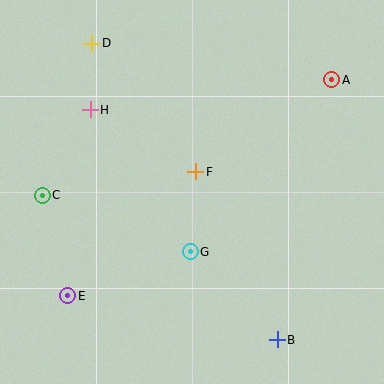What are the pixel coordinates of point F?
Point F is at (196, 172).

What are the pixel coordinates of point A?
Point A is at (332, 80).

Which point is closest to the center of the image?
Point F at (196, 172) is closest to the center.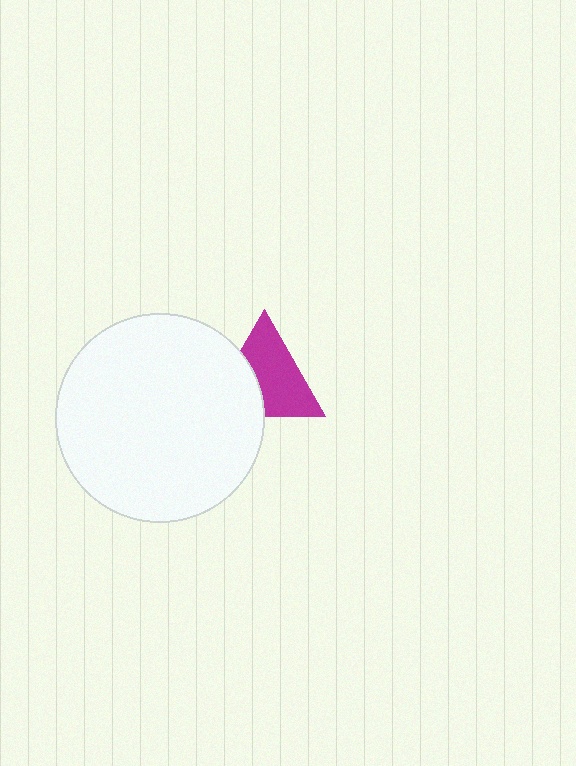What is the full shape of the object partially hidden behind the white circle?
The partially hidden object is a magenta triangle.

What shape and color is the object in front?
The object in front is a white circle.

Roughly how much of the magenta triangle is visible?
About half of it is visible (roughly 64%).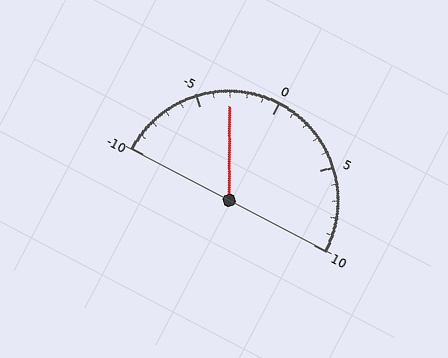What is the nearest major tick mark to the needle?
The nearest major tick mark is -5.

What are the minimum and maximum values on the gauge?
The gauge ranges from -10 to 10.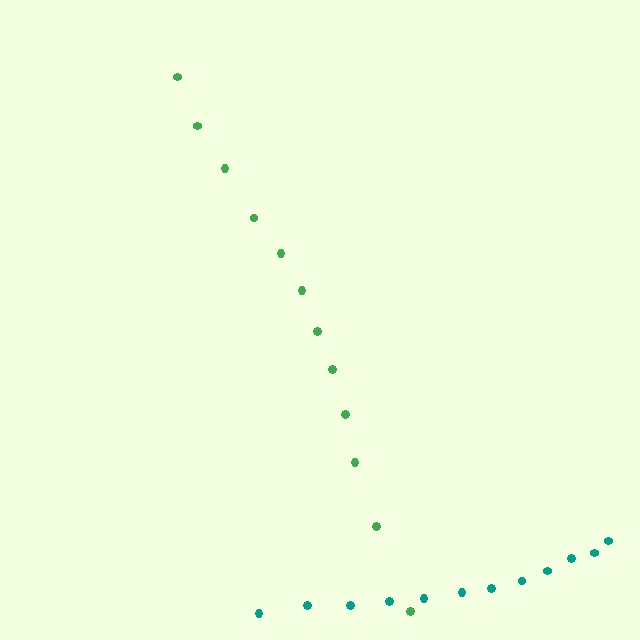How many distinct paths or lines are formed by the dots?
There are 2 distinct paths.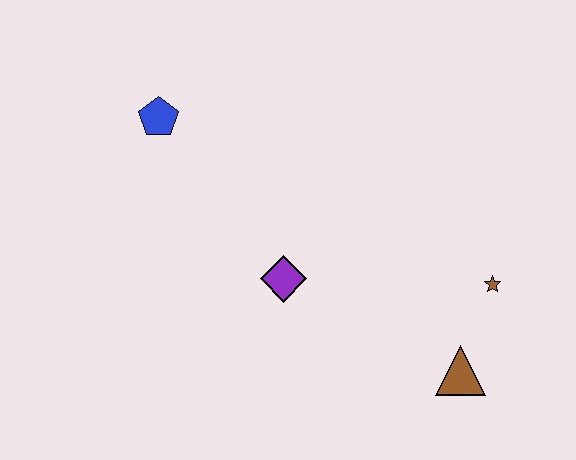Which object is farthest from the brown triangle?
The blue pentagon is farthest from the brown triangle.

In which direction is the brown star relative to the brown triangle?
The brown star is above the brown triangle.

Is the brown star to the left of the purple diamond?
No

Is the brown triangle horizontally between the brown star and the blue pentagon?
Yes